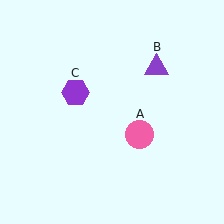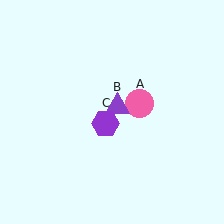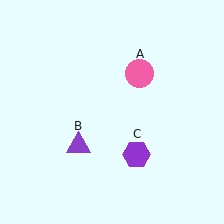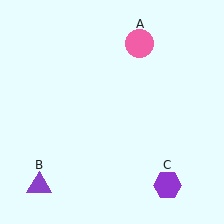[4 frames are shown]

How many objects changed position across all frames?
3 objects changed position: pink circle (object A), purple triangle (object B), purple hexagon (object C).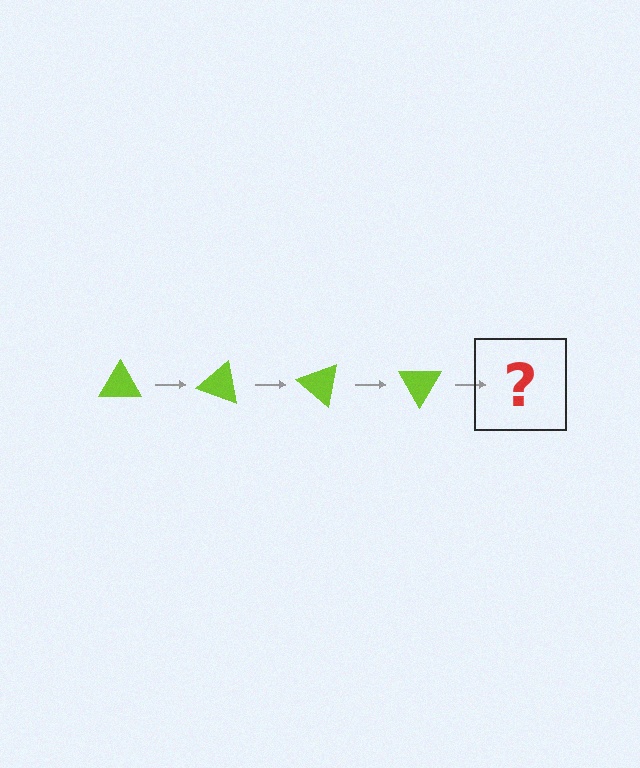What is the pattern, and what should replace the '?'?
The pattern is that the triangle rotates 20 degrees each step. The '?' should be a lime triangle rotated 80 degrees.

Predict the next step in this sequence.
The next step is a lime triangle rotated 80 degrees.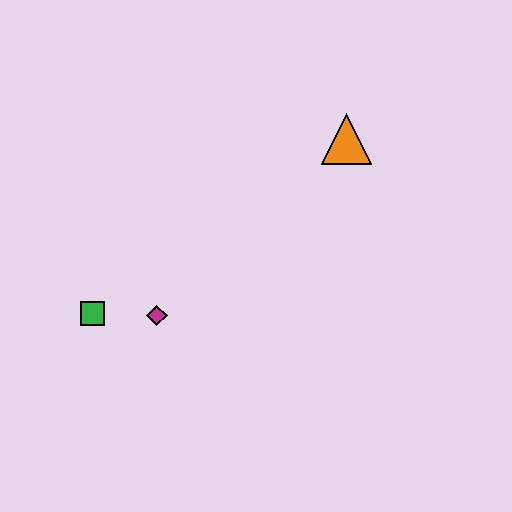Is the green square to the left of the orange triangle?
Yes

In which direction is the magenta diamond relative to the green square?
The magenta diamond is to the right of the green square.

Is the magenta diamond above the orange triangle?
No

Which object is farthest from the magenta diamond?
The orange triangle is farthest from the magenta diamond.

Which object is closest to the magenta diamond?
The green square is closest to the magenta diamond.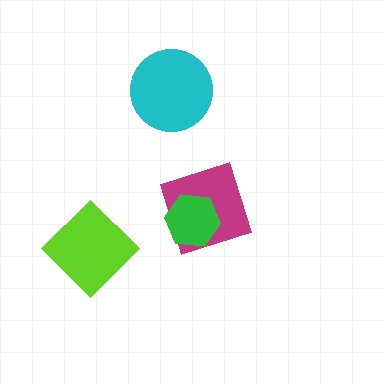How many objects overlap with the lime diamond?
0 objects overlap with the lime diamond.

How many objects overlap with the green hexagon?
1 object overlaps with the green hexagon.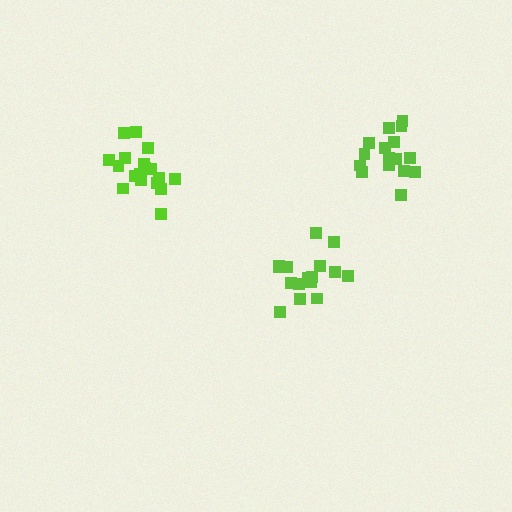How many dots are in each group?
Group 1: 19 dots, Group 2: 16 dots, Group 3: 16 dots (51 total).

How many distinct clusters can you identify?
There are 3 distinct clusters.